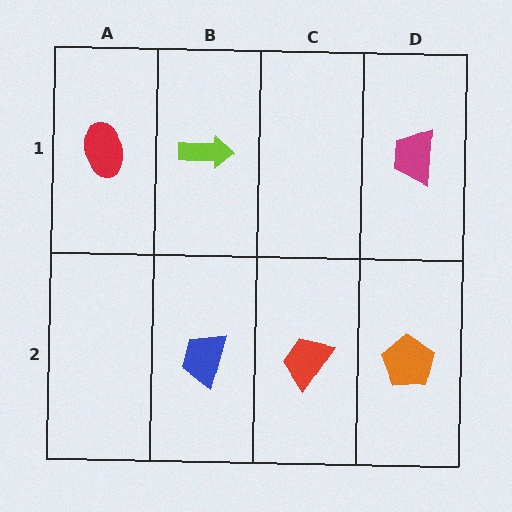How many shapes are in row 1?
3 shapes.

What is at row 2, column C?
A red trapezoid.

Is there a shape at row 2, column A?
No, that cell is empty.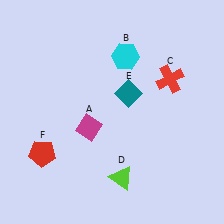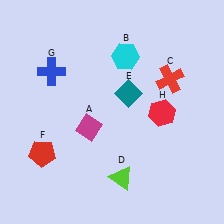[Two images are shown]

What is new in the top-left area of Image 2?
A blue cross (G) was added in the top-left area of Image 2.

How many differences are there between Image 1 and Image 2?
There are 2 differences between the two images.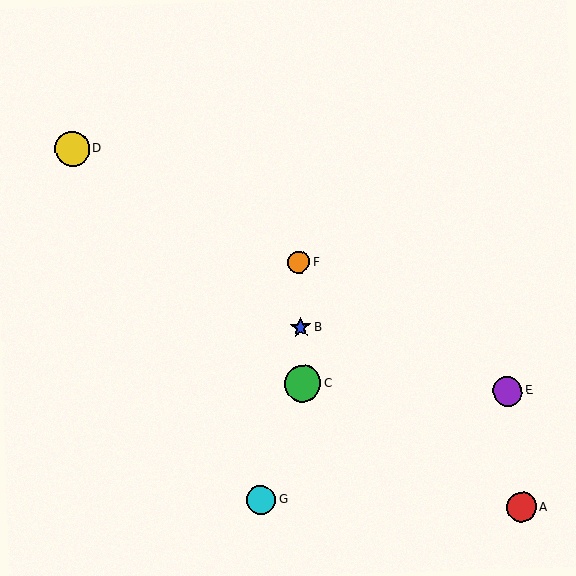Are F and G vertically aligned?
No, F is at x≈299 and G is at x≈261.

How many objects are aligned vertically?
3 objects (B, C, F) are aligned vertically.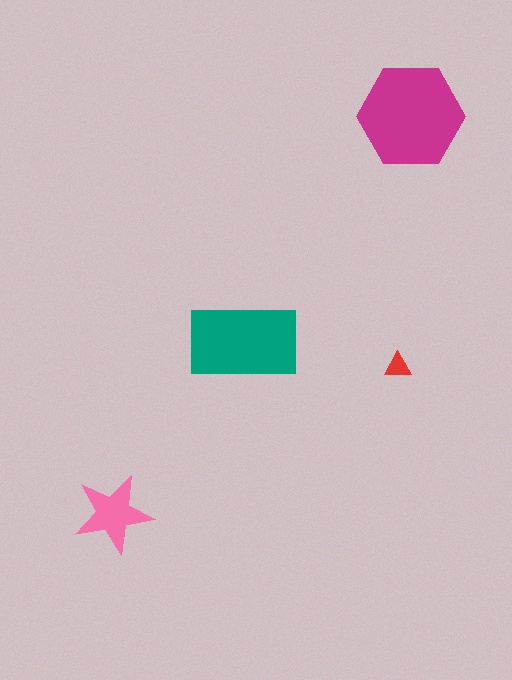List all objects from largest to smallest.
The magenta hexagon, the teal rectangle, the pink star, the red triangle.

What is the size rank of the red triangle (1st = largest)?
4th.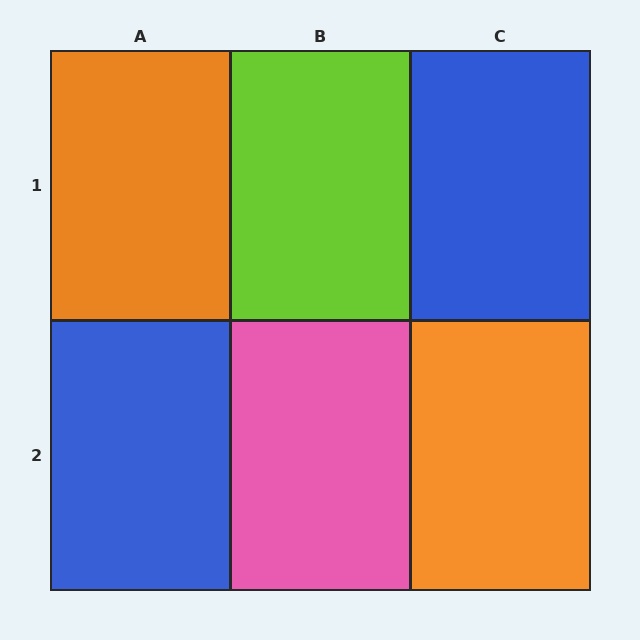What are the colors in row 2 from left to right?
Blue, pink, orange.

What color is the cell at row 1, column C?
Blue.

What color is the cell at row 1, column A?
Orange.